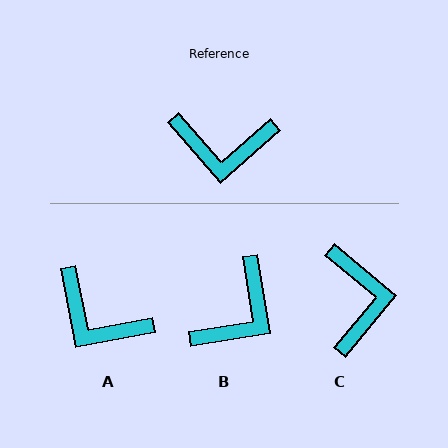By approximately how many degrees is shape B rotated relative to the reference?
Approximately 58 degrees counter-clockwise.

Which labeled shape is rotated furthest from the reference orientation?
C, about 99 degrees away.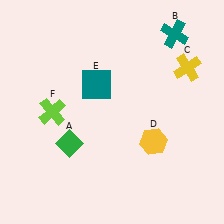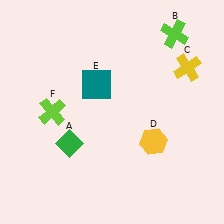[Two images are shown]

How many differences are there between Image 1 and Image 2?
There is 1 difference between the two images.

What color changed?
The cross (B) changed from teal in Image 1 to lime in Image 2.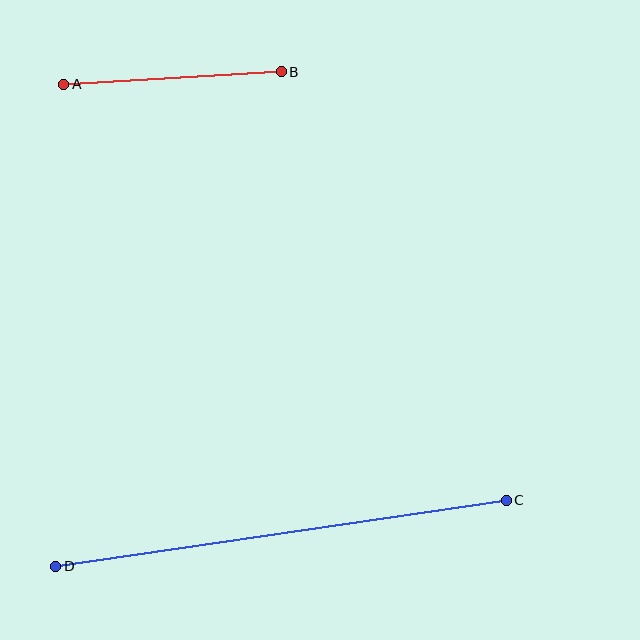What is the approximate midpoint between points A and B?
The midpoint is at approximately (173, 78) pixels.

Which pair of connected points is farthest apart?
Points C and D are farthest apart.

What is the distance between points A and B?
The distance is approximately 218 pixels.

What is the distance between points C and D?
The distance is approximately 455 pixels.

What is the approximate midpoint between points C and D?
The midpoint is at approximately (281, 533) pixels.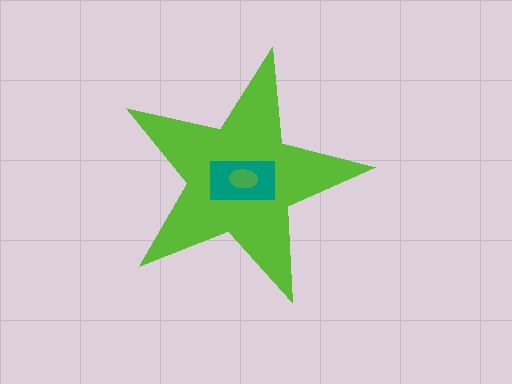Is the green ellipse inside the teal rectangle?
Yes.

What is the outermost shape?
The lime star.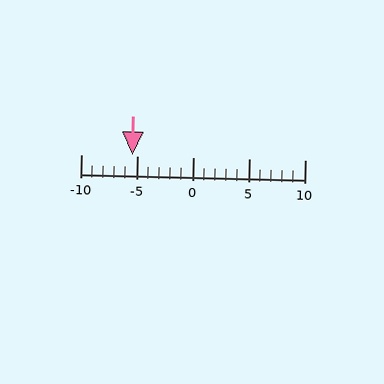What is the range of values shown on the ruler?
The ruler shows values from -10 to 10.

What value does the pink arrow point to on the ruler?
The pink arrow points to approximately -5.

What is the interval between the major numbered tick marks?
The major tick marks are spaced 5 units apart.